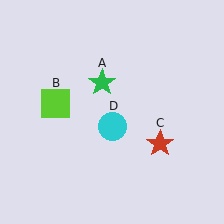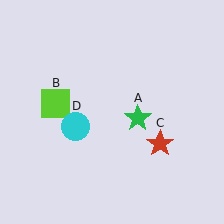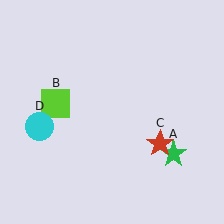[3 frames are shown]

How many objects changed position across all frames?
2 objects changed position: green star (object A), cyan circle (object D).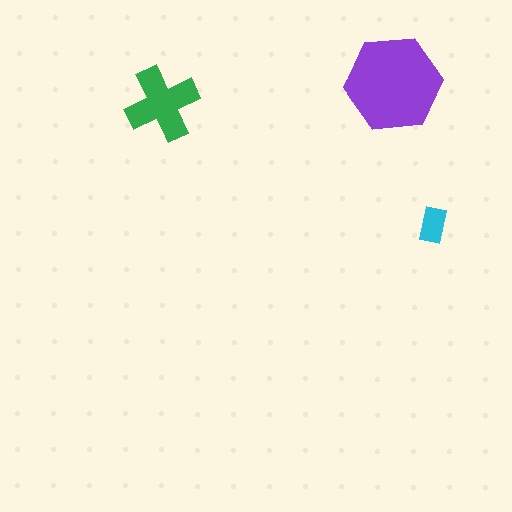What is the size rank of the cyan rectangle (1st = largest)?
3rd.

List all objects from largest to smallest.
The purple hexagon, the green cross, the cyan rectangle.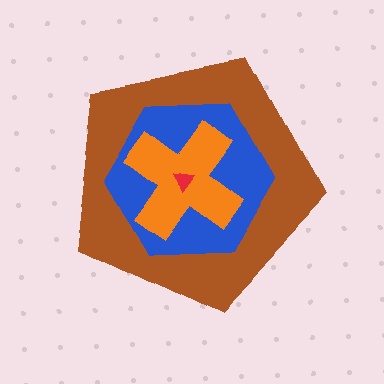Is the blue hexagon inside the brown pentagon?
Yes.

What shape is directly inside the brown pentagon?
The blue hexagon.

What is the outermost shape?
The brown pentagon.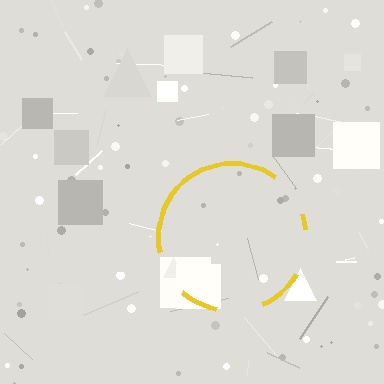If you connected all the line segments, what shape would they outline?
They would outline a circle.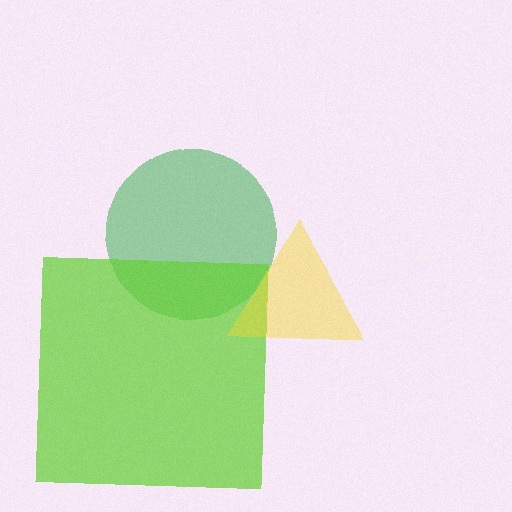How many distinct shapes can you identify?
There are 3 distinct shapes: a green circle, a lime square, a yellow triangle.